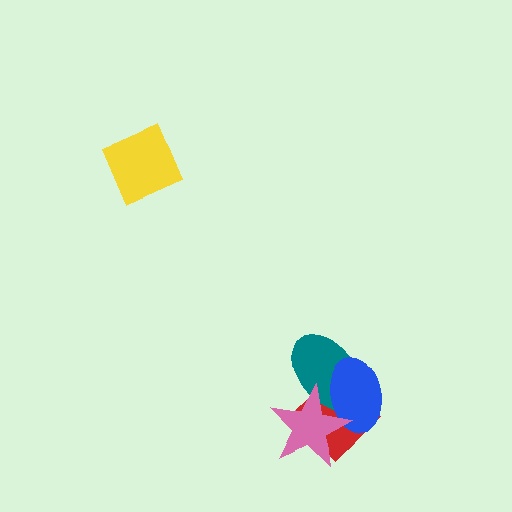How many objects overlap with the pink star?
3 objects overlap with the pink star.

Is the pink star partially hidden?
No, no other shape covers it.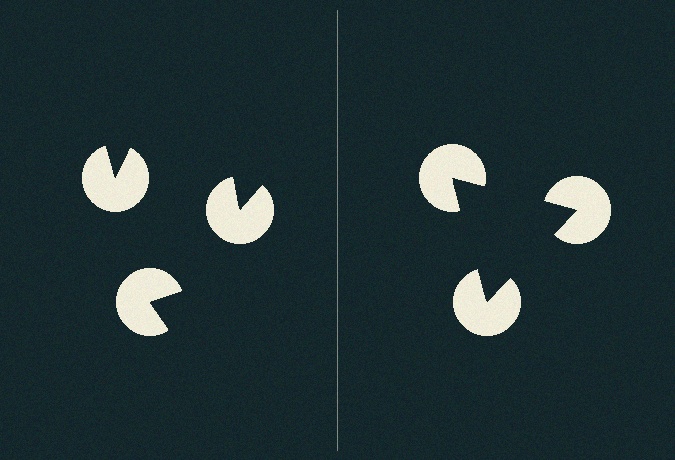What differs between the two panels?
The pac-man discs are positioned identically on both sides; only the wedge orientations differ. On the right they align to a triangle; on the left they are misaligned.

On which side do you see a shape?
An illusory triangle appears on the right side. On the left side the wedge cuts are rotated, so no coherent shape forms.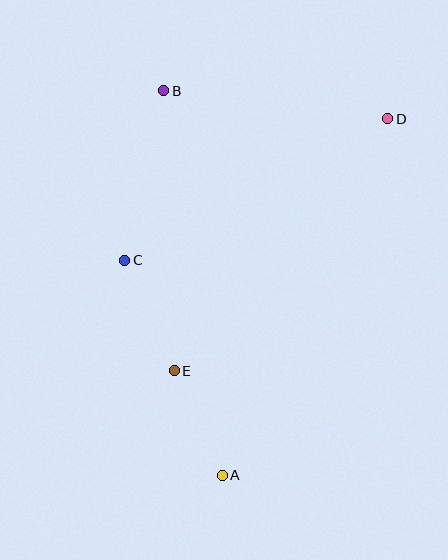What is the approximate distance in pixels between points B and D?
The distance between B and D is approximately 226 pixels.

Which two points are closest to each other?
Points A and E are closest to each other.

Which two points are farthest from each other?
Points A and D are farthest from each other.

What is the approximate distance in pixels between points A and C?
The distance between A and C is approximately 236 pixels.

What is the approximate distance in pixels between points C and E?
The distance between C and E is approximately 121 pixels.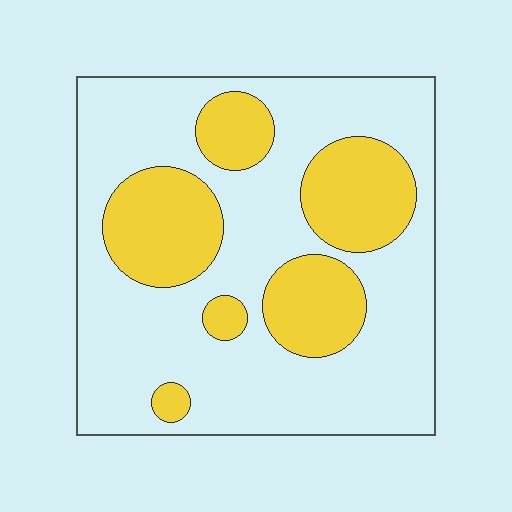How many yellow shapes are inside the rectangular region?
6.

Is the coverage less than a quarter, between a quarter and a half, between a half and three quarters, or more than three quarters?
Between a quarter and a half.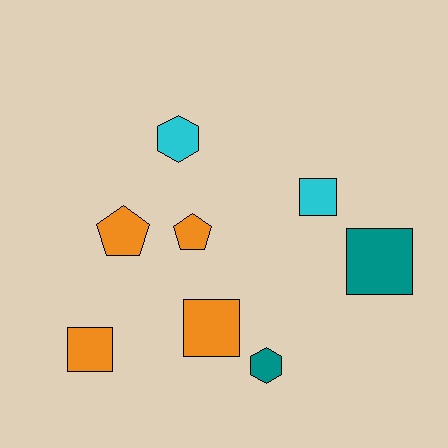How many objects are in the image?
There are 8 objects.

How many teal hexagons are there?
There is 1 teal hexagon.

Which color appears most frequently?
Orange, with 4 objects.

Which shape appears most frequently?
Square, with 4 objects.